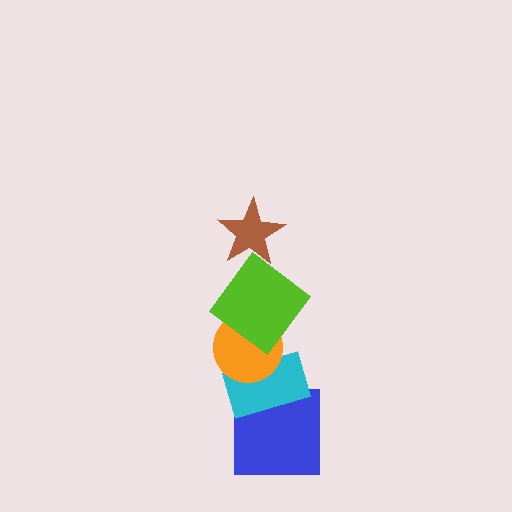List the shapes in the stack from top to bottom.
From top to bottom: the brown star, the lime diamond, the orange circle, the cyan rectangle, the blue square.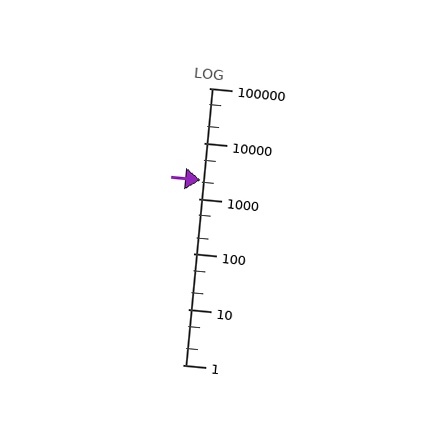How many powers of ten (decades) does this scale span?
The scale spans 5 decades, from 1 to 100000.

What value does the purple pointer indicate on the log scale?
The pointer indicates approximately 2200.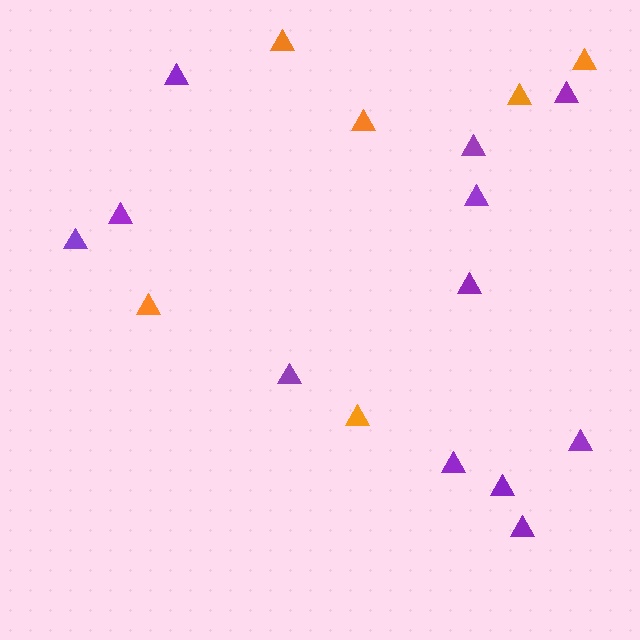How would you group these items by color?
There are 2 groups: one group of orange triangles (6) and one group of purple triangles (12).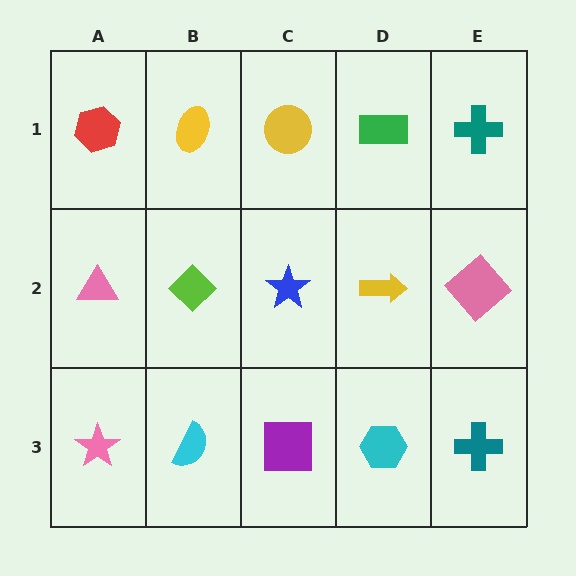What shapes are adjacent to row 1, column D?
A yellow arrow (row 2, column D), a yellow circle (row 1, column C), a teal cross (row 1, column E).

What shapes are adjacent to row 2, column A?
A red hexagon (row 1, column A), a pink star (row 3, column A), a lime diamond (row 2, column B).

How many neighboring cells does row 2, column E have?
3.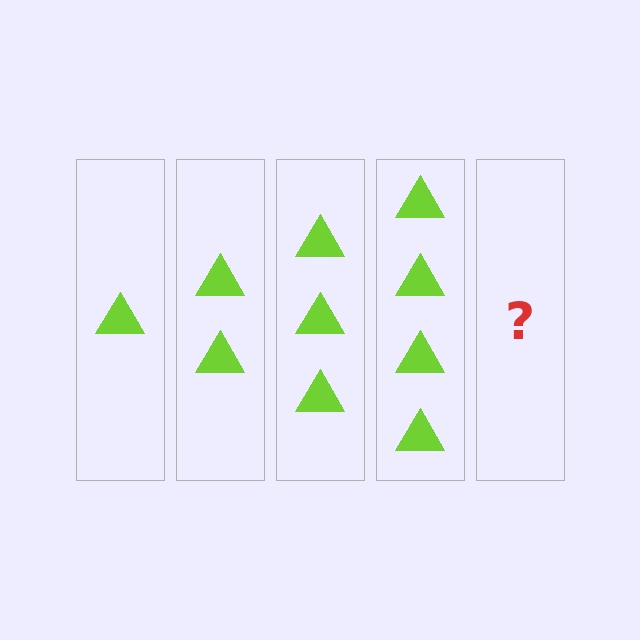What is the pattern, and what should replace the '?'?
The pattern is that each step adds one more triangle. The '?' should be 5 triangles.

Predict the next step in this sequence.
The next step is 5 triangles.